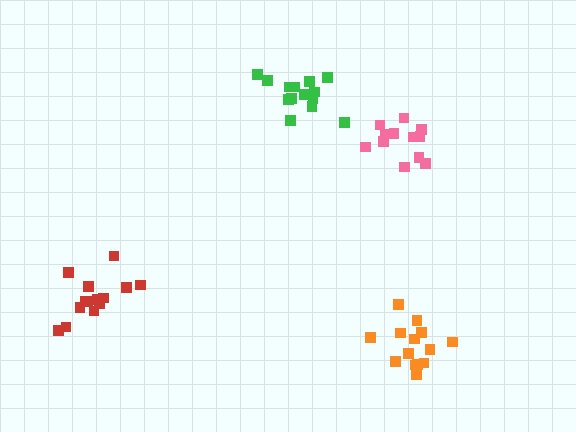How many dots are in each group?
Group 1: 14 dots, Group 2: 14 dots, Group 3: 12 dots, Group 4: 14 dots (54 total).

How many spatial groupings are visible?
There are 4 spatial groupings.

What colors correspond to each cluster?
The clusters are colored: orange, green, pink, red.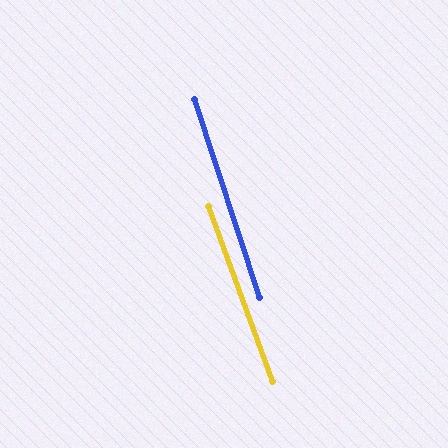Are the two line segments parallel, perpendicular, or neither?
Parallel — their directions differ by only 1.6°.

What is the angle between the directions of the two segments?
Approximately 2 degrees.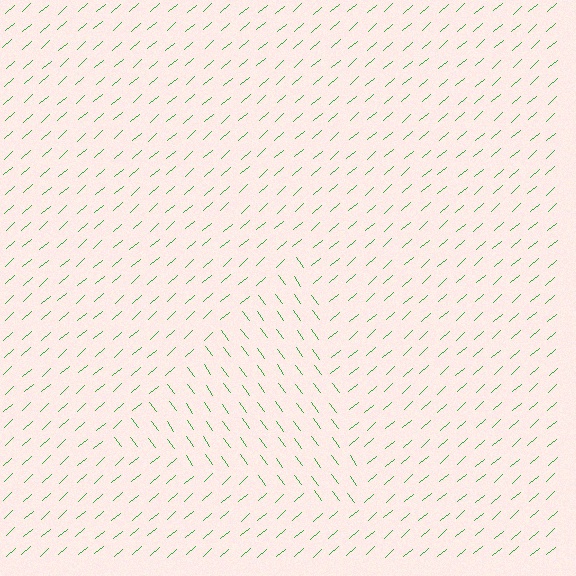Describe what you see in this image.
The image is filled with small green line segments. A triangle region in the image has lines oriented differently from the surrounding lines, creating a visible texture boundary.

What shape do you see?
I see a triangle.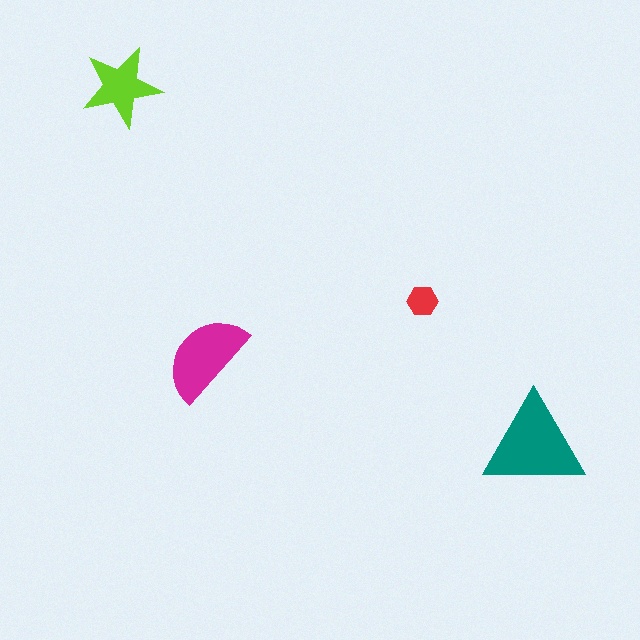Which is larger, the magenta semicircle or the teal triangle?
The teal triangle.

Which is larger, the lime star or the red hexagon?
The lime star.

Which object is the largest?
The teal triangle.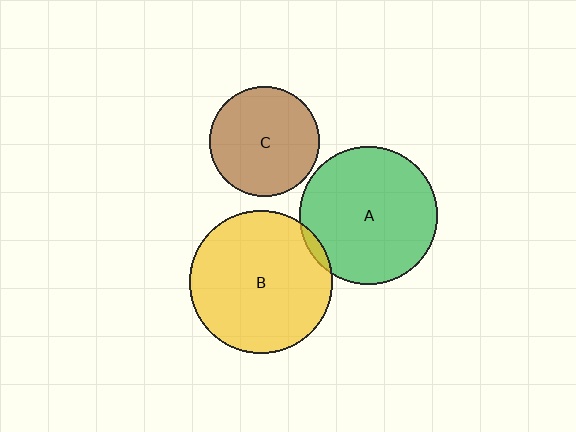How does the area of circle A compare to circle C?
Approximately 1.6 times.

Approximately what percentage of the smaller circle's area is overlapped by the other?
Approximately 5%.